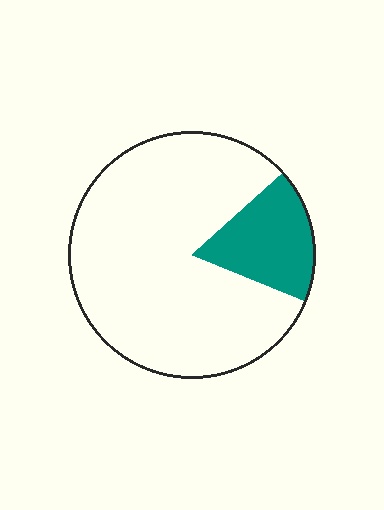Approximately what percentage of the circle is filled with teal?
Approximately 20%.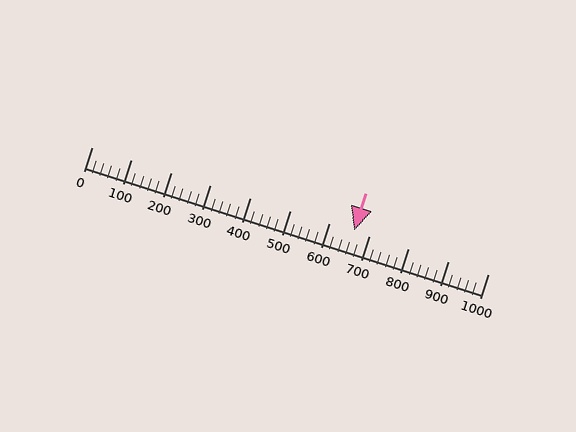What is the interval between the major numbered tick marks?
The major tick marks are spaced 100 units apart.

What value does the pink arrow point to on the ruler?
The pink arrow points to approximately 663.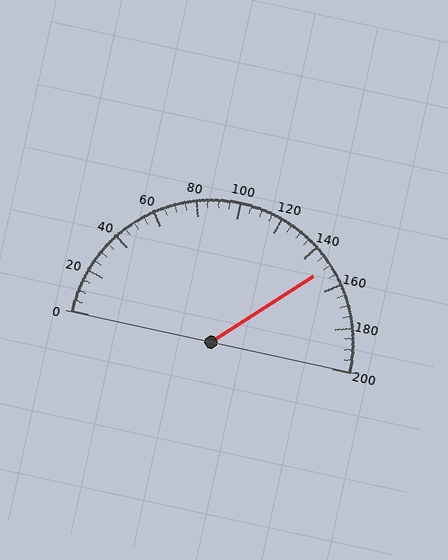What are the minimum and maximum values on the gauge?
The gauge ranges from 0 to 200.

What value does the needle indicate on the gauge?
The needle indicates approximately 150.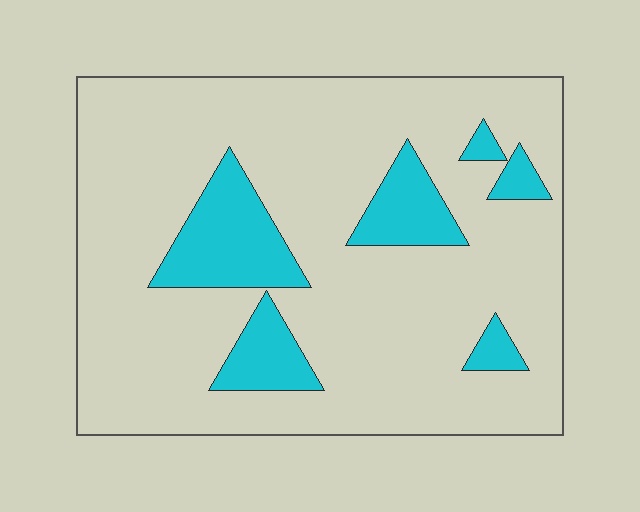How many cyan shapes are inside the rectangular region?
6.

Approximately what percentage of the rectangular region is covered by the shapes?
Approximately 15%.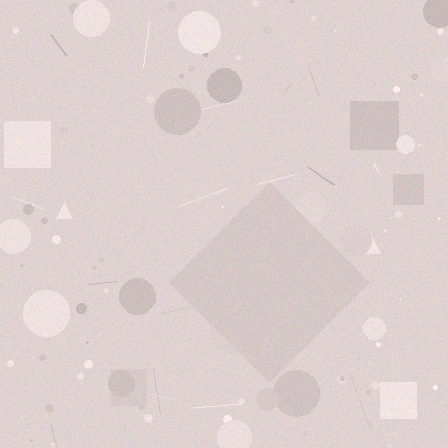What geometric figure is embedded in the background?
A diamond is embedded in the background.